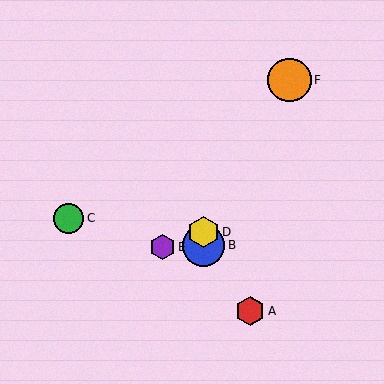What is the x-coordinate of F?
Object F is at x≈290.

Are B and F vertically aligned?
No, B is at x≈204 and F is at x≈290.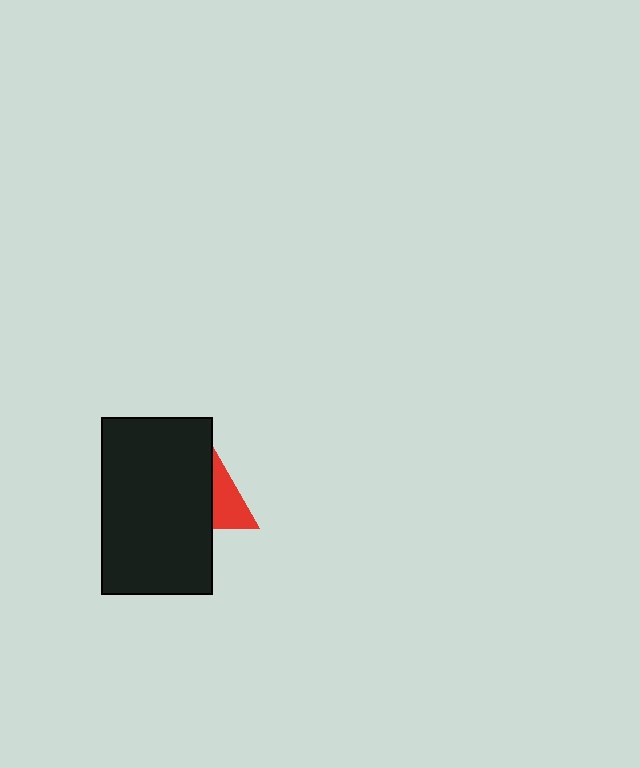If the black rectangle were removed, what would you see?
You would see the complete red triangle.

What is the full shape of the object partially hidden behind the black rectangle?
The partially hidden object is a red triangle.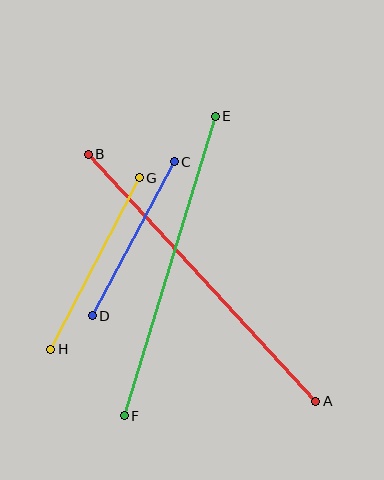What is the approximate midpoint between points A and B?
The midpoint is at approximately (202, 278) pixels.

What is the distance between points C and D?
The distance is approximately 174 pixels.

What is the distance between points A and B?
The distance is approximately 336 pixels.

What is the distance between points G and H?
The distance is approximately 193 pixels.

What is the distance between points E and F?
The distance is approximately 313 pixels.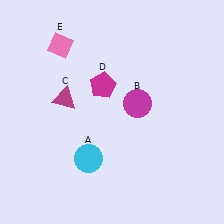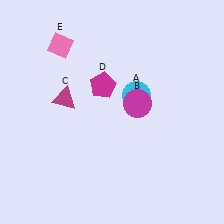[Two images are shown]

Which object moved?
The cyan circle (A) moved up.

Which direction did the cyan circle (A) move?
The cyan circle (A) moved up.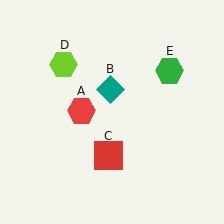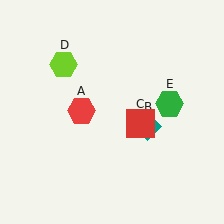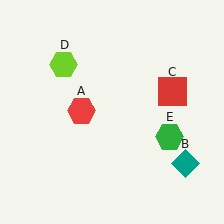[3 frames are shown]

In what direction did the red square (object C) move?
The red square (object C) moved up and to the right.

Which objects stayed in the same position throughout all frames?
Red hexagon (object A) and lime hexagon (object D) remained stationary.